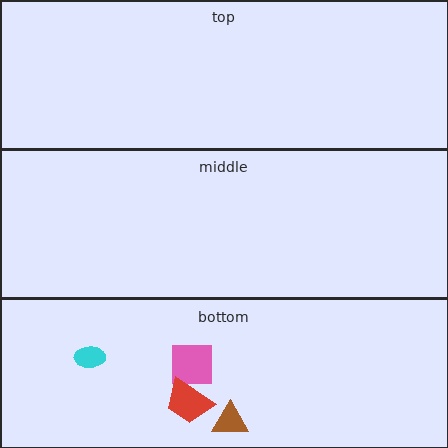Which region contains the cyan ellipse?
The bottom region.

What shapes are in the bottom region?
The pink square, the brown triangle, the cyan ellipse, the red trapezoid.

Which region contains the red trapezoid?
The bottom region.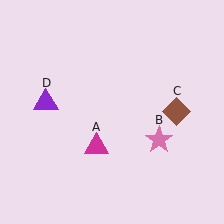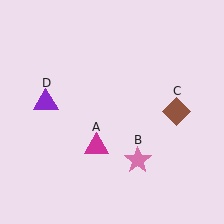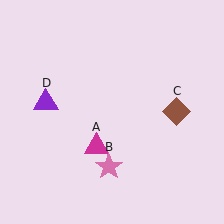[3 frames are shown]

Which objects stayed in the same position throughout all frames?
Magenta triangle (object A) and brown diamond (object C) and purple triangle (object D) remained stationary.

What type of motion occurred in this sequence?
The pink star (object B) rotated clockwise around the center of the scene.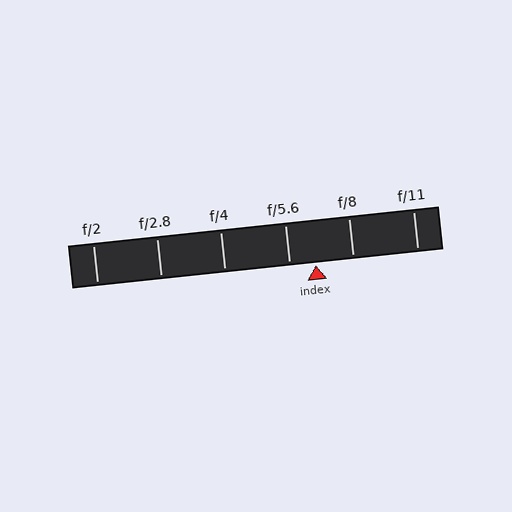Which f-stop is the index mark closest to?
The index mark is closest to f/5.6.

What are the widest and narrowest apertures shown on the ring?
The widest aperture shown is f/2 and the narrowest is f/11.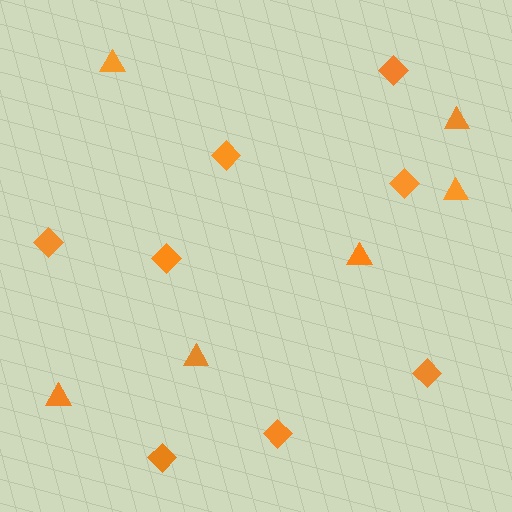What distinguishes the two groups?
There are 2 groups: one group of triangles (6) and one group of diamonds (8).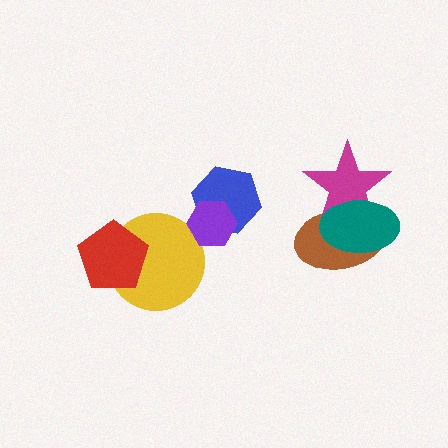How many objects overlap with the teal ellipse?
2 objects overlap with the teal ellipse.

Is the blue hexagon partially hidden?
Yes, it is partially covered by another shape.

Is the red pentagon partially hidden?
No, no other shape covers it.